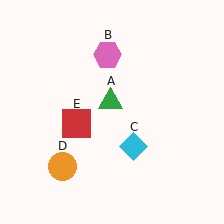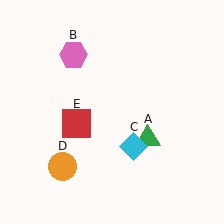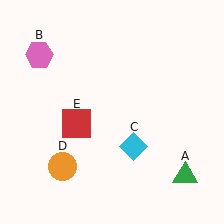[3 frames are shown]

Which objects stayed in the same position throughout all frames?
Cyan diamond (object C) and orange circle (object D) and red square (object E) remained stationary.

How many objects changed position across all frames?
2 objects changed position: green triangle (object A), pink hexagon (object B).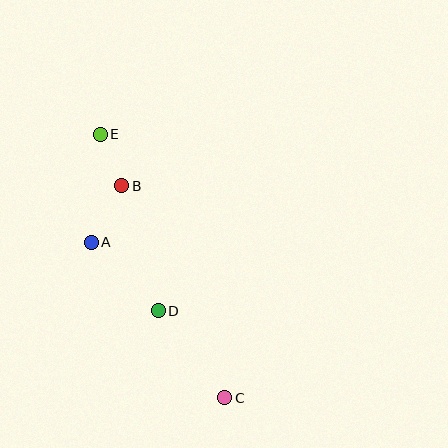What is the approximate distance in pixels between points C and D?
The distance between C and D is approximately 110 pixels.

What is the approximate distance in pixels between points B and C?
The distance between B and C is approximately 236 pixels.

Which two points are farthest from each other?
Points C and E are farthest from each other.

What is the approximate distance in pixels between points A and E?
The distance between A and E is approximately 108 pixels.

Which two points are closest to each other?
Points B and E are closest to each other.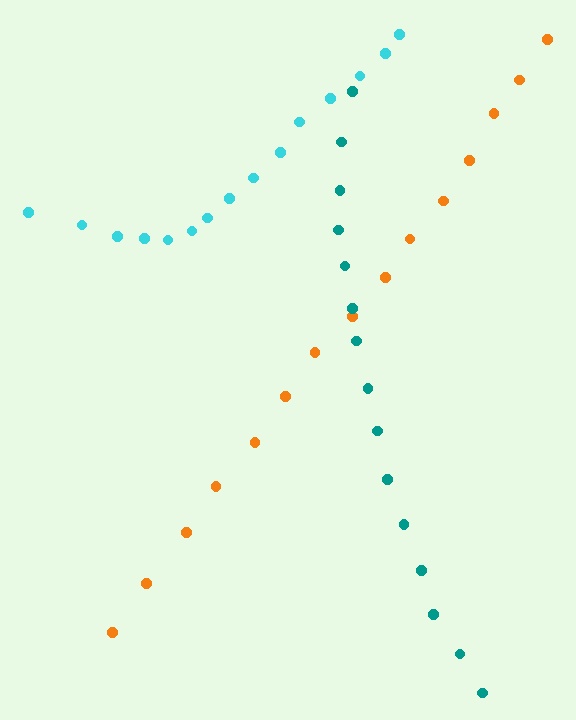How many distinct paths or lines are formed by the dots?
There are 3 distinct paths.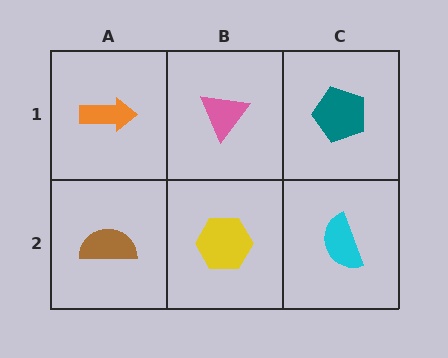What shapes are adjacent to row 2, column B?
A pink triangle (row 1, column B), a brown semicircle (row 2, column A), a cyan semicircle (row 2, column C).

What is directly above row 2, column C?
A teal pentagon.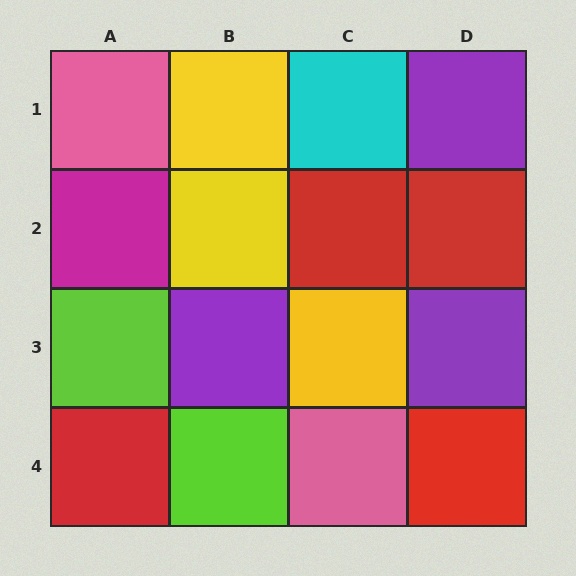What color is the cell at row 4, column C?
Pink.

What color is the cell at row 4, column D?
Red.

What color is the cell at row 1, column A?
Pink.